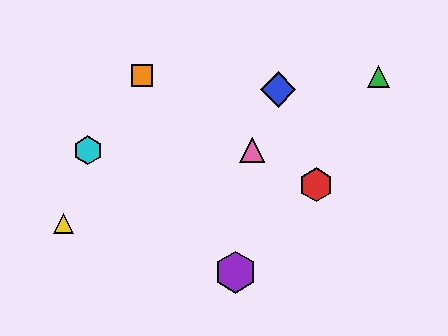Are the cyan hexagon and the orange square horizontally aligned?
No, the cyan hexagon is at y≈150 and the orange square is at y≈75.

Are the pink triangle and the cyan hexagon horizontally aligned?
Yes, both are at y≈150.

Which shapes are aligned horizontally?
The cyan hexagon, the pink triangle are aligned horizontally.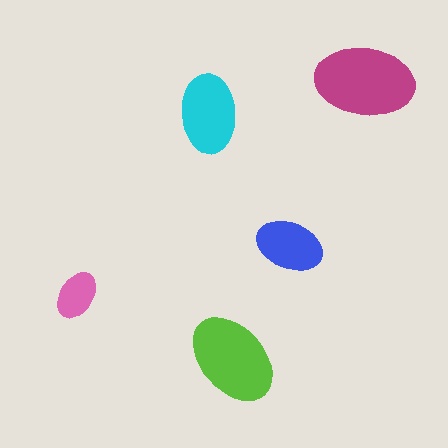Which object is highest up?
The magenta ellipse is topmost.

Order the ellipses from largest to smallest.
the magenta one, the lime one, the cyan one, the blue one, the pink one.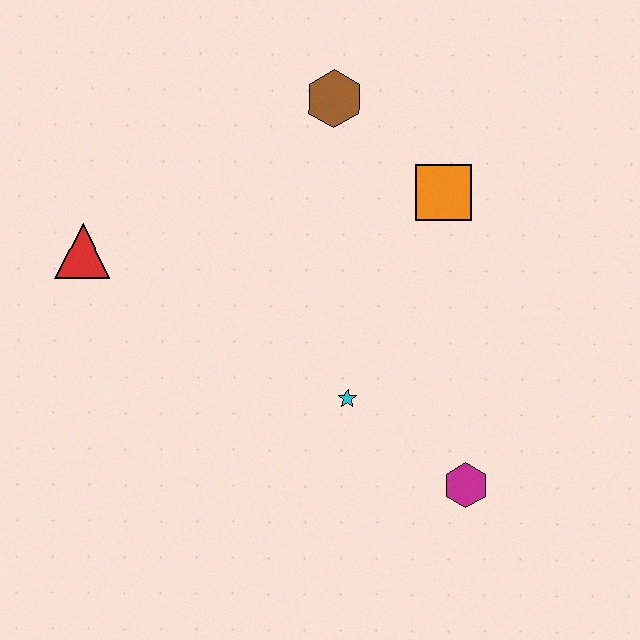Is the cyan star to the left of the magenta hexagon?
Yes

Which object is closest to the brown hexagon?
The orange square is closest to the brown hexagon.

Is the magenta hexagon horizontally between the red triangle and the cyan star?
No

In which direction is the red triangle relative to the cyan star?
The red triangle is to the left of the cyan star.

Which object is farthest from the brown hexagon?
The magenta hexagon is farthest from the brown hexagon.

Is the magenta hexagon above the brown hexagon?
No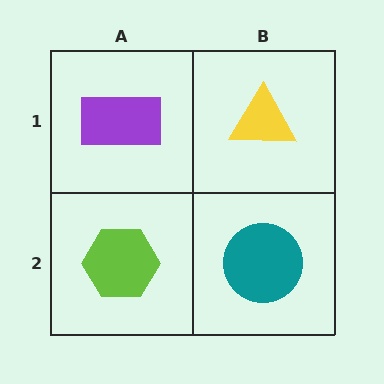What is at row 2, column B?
A teal circle.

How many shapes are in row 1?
2 shapes.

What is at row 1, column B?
A yellow triangle.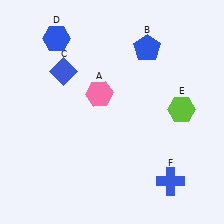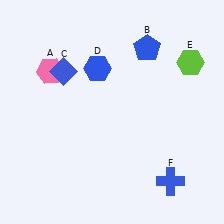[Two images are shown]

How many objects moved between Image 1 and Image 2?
3 objects moved between the two images.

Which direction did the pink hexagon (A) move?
The pink hexagon (A) moved left.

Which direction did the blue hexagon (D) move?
The blue hexagon (D) moved right.